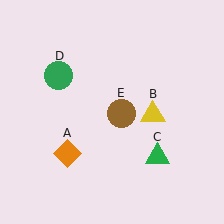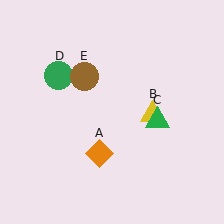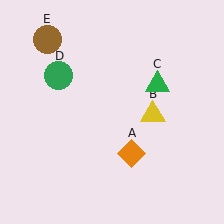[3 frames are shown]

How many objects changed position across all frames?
3 objects changed position: orange diamond (object A), green triangle (object C), brown circle (object E).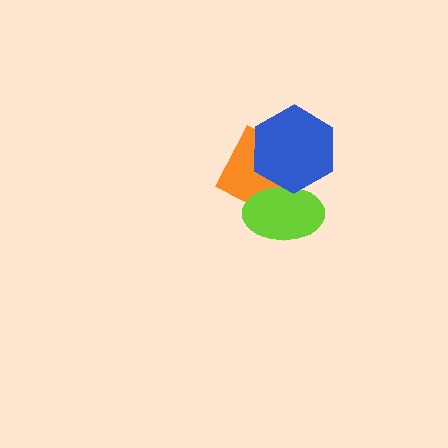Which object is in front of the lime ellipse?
The blue hexagon is in front of the lime ellipse.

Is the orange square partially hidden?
Yes, it is partially covered by another shape.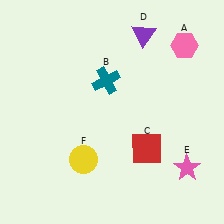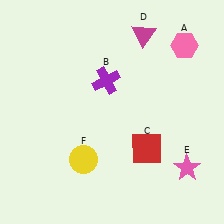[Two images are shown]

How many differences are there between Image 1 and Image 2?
There are 2 differences between the two images.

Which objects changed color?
B changed from teal to purple. D changed from purple to magenta.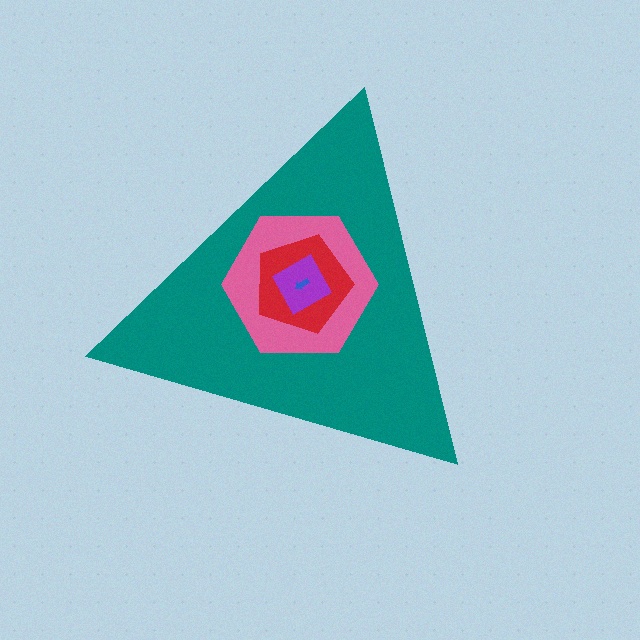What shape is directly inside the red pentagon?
The purple diamond.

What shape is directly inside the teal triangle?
The pink hexagon.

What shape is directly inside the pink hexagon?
The red pentagon.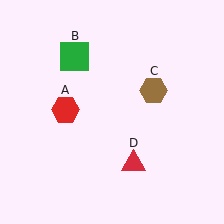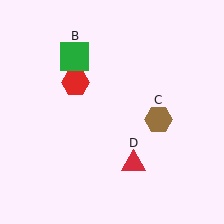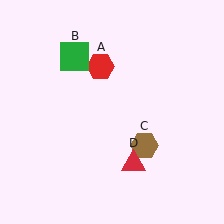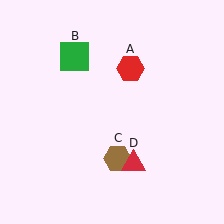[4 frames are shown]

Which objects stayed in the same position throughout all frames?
Green square (object B) and red triangle (object D) remained stationary.